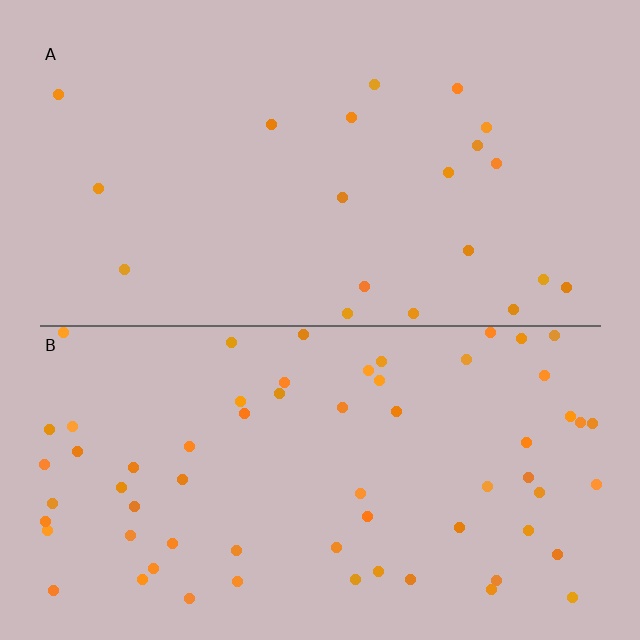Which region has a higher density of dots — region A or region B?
B (the bottom).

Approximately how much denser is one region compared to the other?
Approximately 3.1× — region B over region A.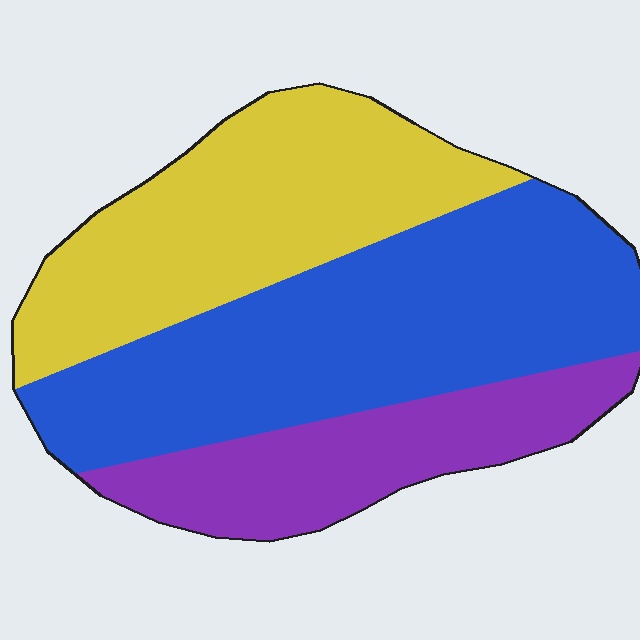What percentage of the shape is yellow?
Yellow takes up between a third and a half of the shape.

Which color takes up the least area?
Purple, at roughly 20%.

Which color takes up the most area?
Blue, at roughly 45%.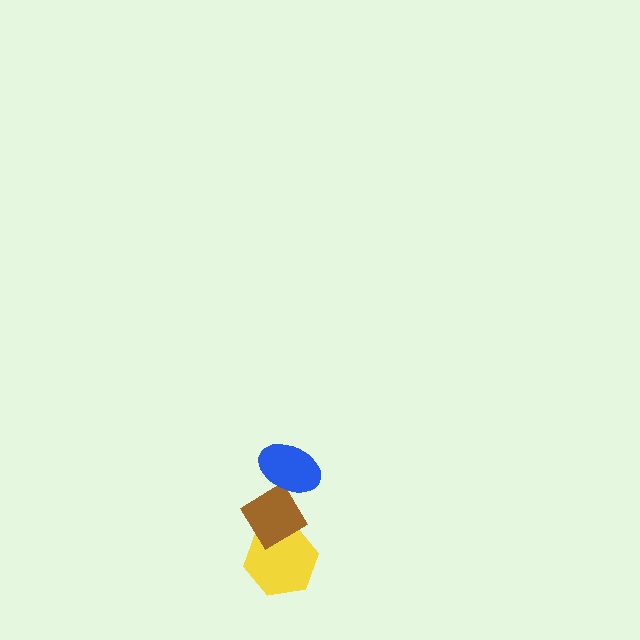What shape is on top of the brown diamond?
The blue ellipse is on top of the brown diamond.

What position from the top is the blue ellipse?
The blue ellipse is 1st from the top.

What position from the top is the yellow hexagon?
The yellow hexagon is 3rd from the top.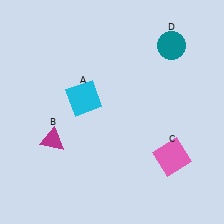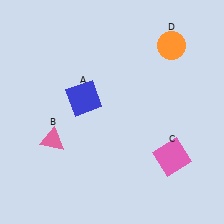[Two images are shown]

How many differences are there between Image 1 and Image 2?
There are 3 differences between the two images.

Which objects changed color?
A changed from cyan to blue. B changed from magenta to pink. D changed from teal to orange.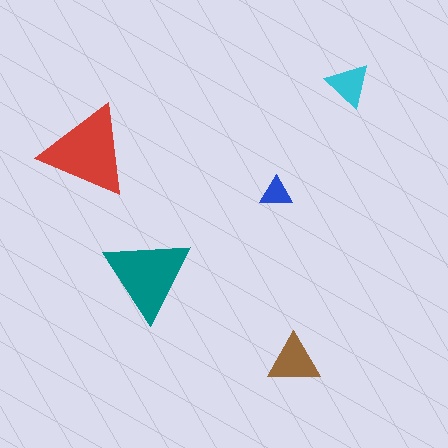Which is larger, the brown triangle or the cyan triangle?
The brown one.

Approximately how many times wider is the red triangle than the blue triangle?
About 3 times wider.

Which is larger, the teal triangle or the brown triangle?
The teal one.